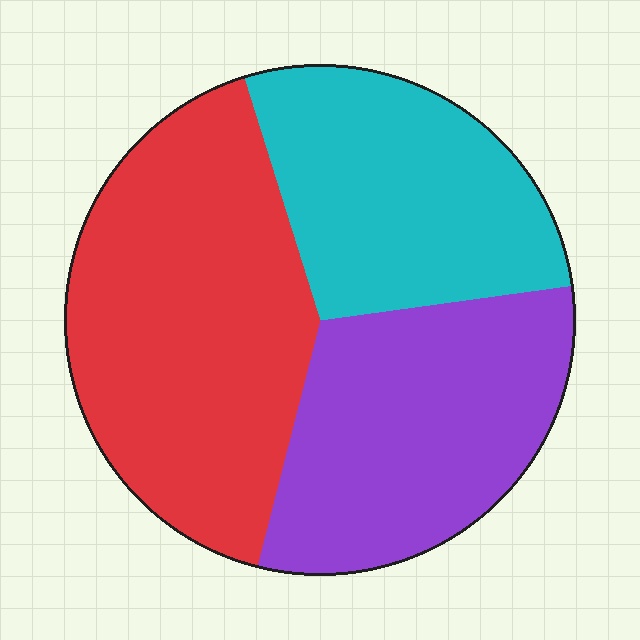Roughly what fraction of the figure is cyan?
Cyan covers 28% of the figure.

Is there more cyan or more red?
Red.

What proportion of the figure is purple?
Purple covers about 30% of the figure.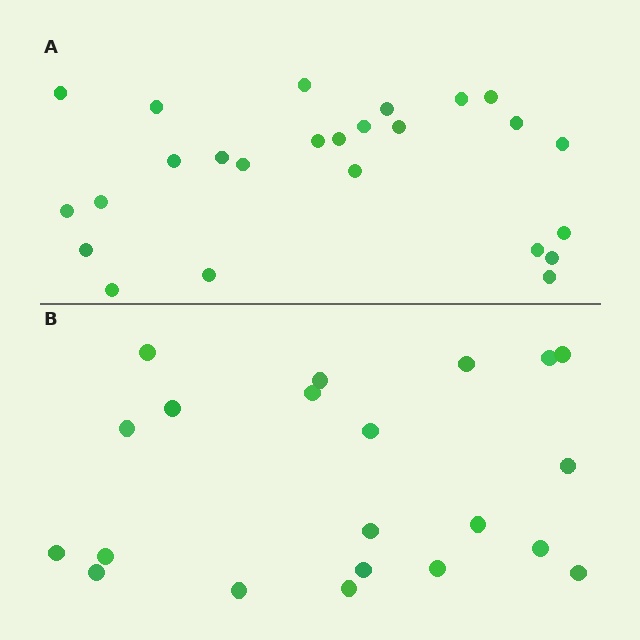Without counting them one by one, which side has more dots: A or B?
Region A (the top region) has more dots.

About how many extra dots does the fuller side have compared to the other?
Region A has about 4 more dots than region B.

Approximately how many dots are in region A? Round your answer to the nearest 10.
About 20 dots. (The exact count is 25, which rounds to 20.)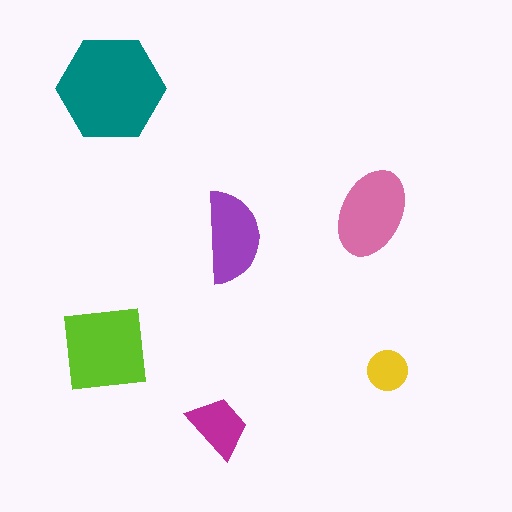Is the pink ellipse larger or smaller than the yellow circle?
Larger.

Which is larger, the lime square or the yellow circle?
The lime square.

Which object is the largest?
The teal hexagon.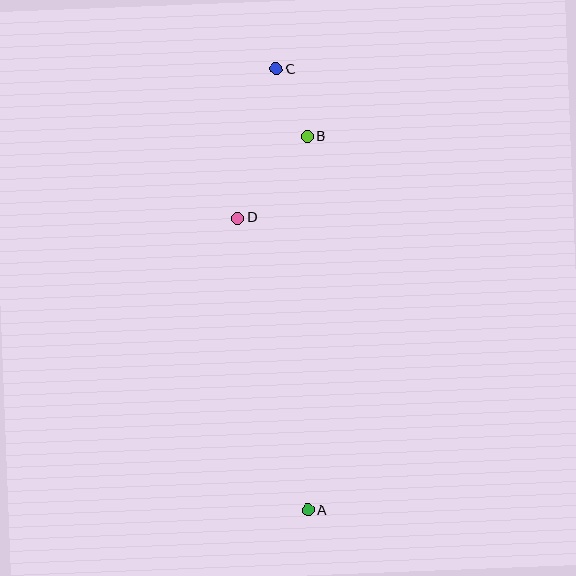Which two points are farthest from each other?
Points A and C are farthest from each other.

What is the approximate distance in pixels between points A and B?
The distance between A and B is approximately 374 pixels.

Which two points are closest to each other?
Points B and C are closest to each other.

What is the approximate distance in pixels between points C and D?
The distance between C and D is approximately 154 pixels.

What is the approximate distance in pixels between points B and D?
The distance between B and D is approximately 107 pixels.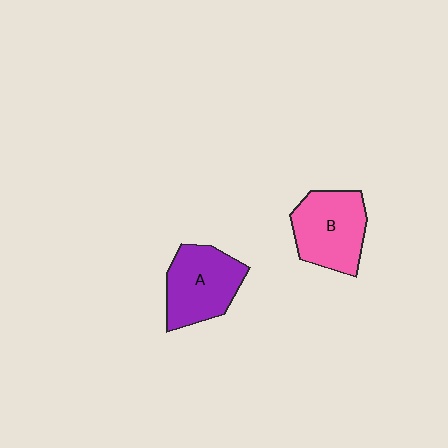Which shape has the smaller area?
Shape A (purple).